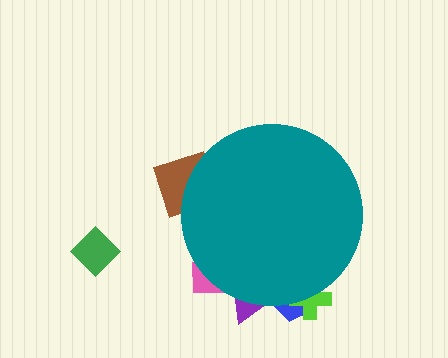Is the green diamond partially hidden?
No, the green diamond is fully visible.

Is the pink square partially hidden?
Yes, the pink square is partially hidden behind the teal circle.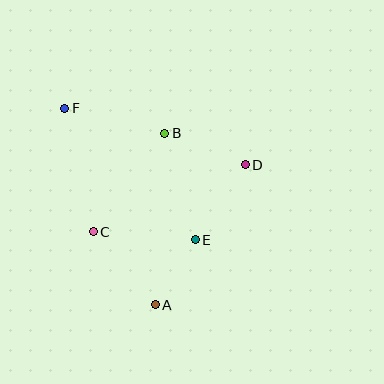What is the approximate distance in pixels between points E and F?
The distance between E and F is approximately 185 pixels.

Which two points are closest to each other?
Points A and E are closest to each other.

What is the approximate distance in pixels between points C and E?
The distance between C and E is approximately 102 pixels.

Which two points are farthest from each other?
Points A and F are farthest from each other.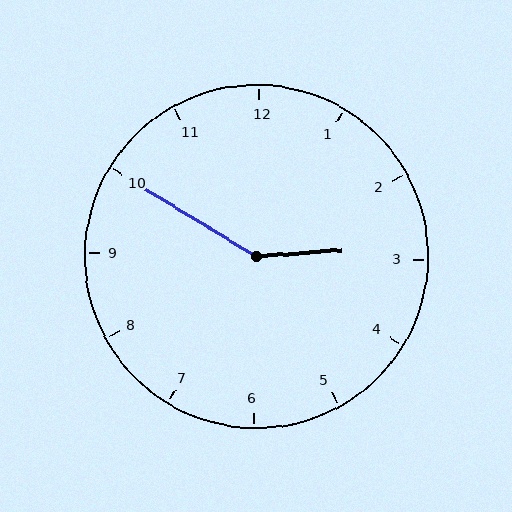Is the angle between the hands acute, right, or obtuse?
It is obtuse.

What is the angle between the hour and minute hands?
Approximately 145 degrees.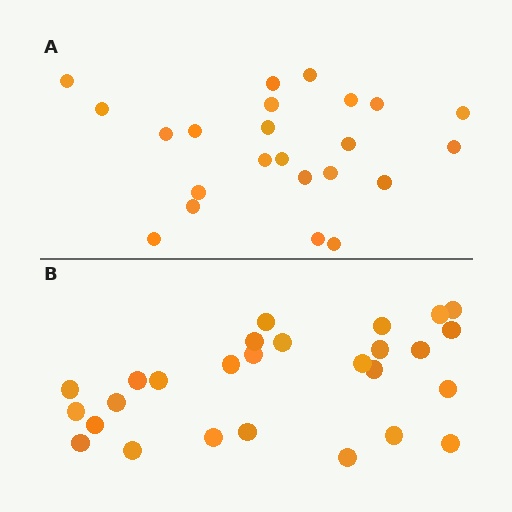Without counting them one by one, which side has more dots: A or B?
Region B (the bottom region) has more dots.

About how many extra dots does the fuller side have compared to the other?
Region B has about 4 more dots than region A.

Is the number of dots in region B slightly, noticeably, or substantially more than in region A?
Region B has only slightly more — the two regions are fairly close. The ratio is roughly 1.2 to 1.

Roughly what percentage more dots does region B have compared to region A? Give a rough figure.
About 15% more.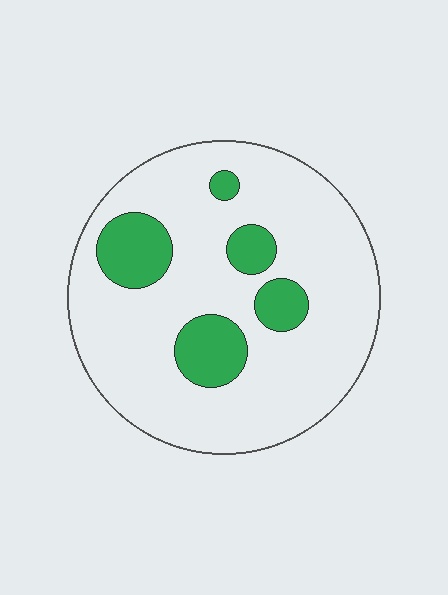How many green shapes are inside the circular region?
5.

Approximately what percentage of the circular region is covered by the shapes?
Approximately 20%.